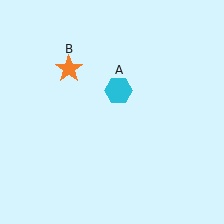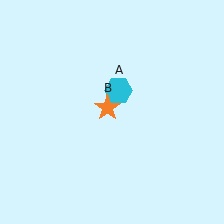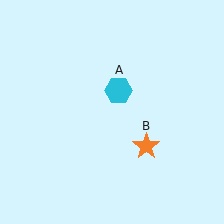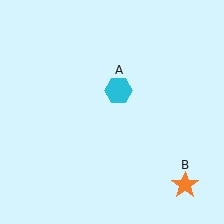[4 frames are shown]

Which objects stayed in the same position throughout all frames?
Cyan hexagon (object A) remained stationary.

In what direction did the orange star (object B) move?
The orange star (object B) moved down and to the right.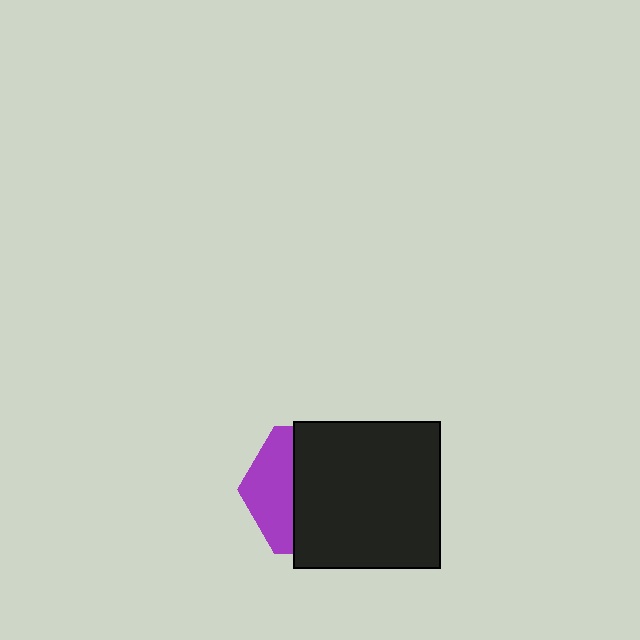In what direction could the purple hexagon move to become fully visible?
The purple hexagon could move left. That would shift it out from behind the black square entirely.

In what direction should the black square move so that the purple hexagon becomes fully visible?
The black square should move right. That is the shortest direction to clear the overlap and leave the purple hexagon fully visible.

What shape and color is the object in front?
The object in front is a black square.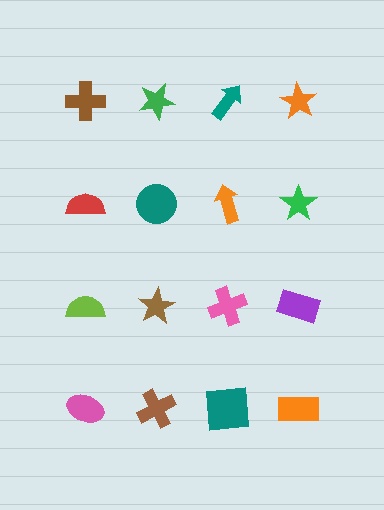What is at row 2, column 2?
A teal circle.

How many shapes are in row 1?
4 shapes.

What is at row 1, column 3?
A teal arrow.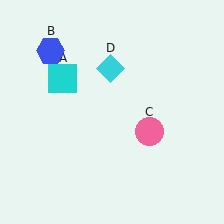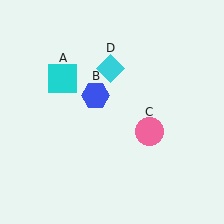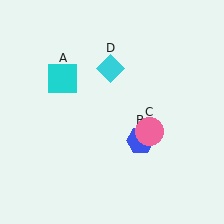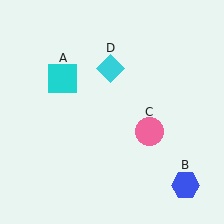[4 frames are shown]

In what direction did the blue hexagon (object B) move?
The blue hexagon (object B) moved down and to the right.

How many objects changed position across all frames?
1 object changed position: blue hexagon (object B).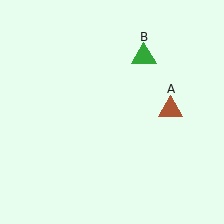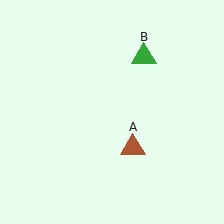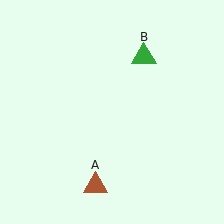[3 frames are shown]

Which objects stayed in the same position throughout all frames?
Green triangle (object B) remained stationary.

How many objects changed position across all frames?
1 object changed position: brown triangle (object A).